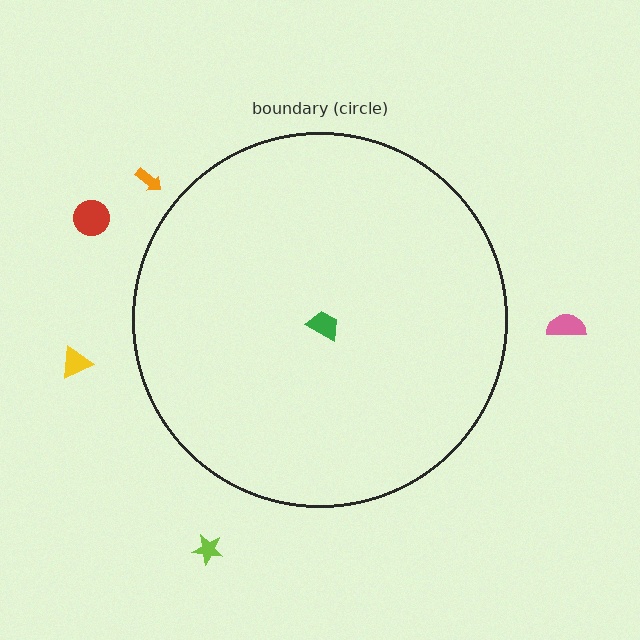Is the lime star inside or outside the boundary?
Outside.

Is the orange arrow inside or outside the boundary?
Outside.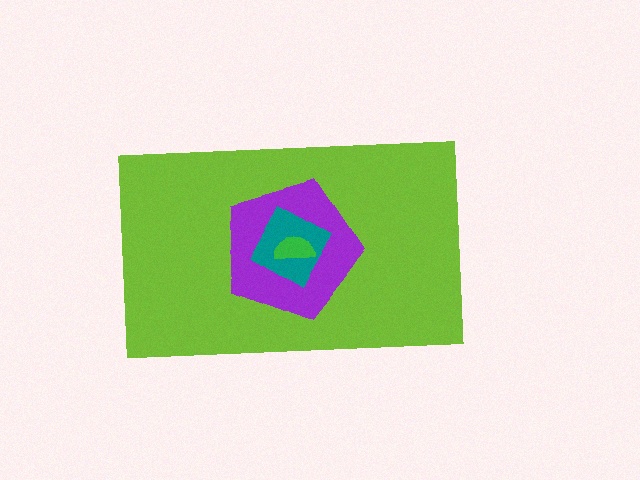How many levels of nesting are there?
4.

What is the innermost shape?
The green semicircle.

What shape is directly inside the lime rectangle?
The purple pentagon.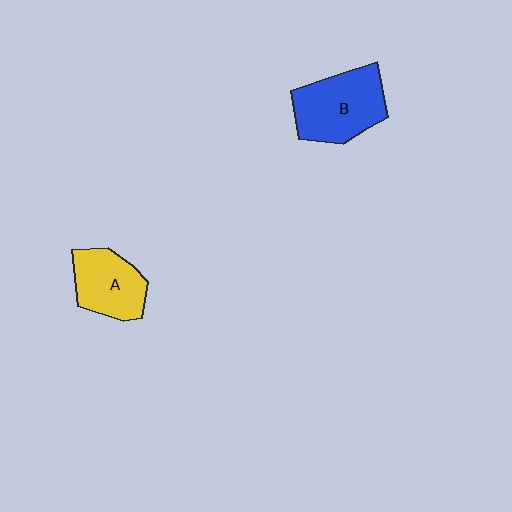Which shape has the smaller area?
Shape A (yellow).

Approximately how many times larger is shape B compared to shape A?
Approximately 1.3 times.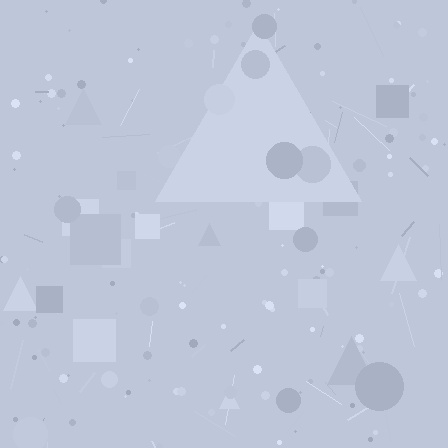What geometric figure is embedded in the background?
A triangle is embedded in the background.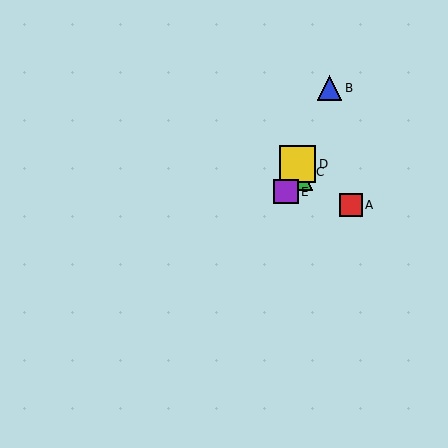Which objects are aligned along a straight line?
Objects B, C, D, E are aligned along a straight line.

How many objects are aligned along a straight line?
4 objects (B, C, D, E) are aligned along a straight line.